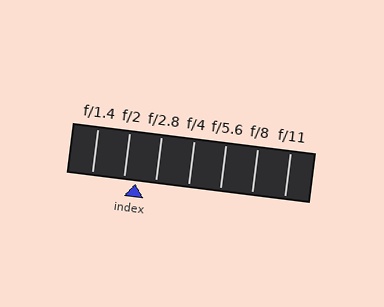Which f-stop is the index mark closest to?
The index mark is closest to f/2.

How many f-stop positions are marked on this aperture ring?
There are 7 f-stop positions marked.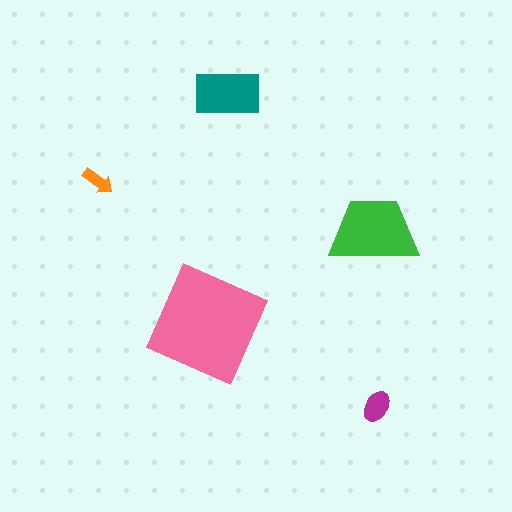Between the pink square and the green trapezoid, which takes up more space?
The pink square.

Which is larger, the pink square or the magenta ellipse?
The pink square.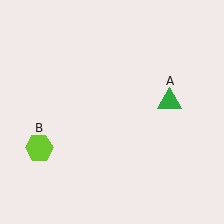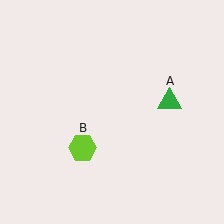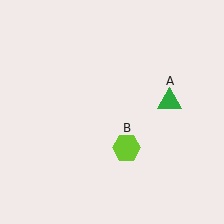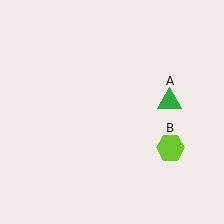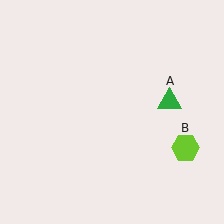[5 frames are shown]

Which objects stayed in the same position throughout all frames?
Green triangle (object A) remained stationary.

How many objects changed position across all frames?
1 object changed position: lime hexagon (object B).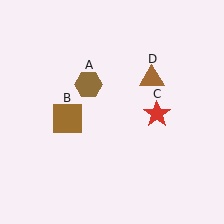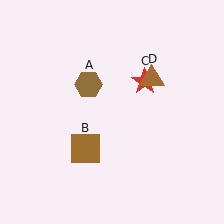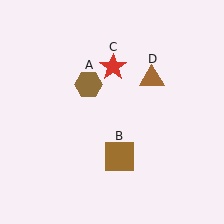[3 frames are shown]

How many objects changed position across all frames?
2 objects changed position: brown square (object B), red star (object C).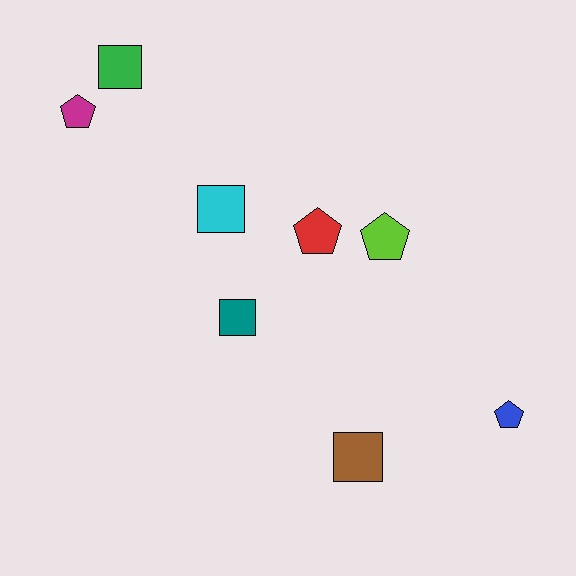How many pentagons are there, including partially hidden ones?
There are 4 pentagons.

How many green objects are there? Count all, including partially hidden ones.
There is 1 green object.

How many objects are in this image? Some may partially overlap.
There are 8 objects.